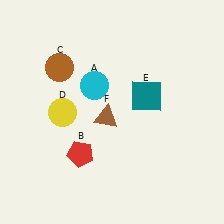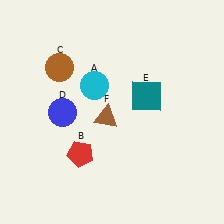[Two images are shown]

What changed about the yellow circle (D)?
In Image 1, D is yellow. In Image 2, it changed to blue.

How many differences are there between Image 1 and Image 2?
There is 1 difference between the two images.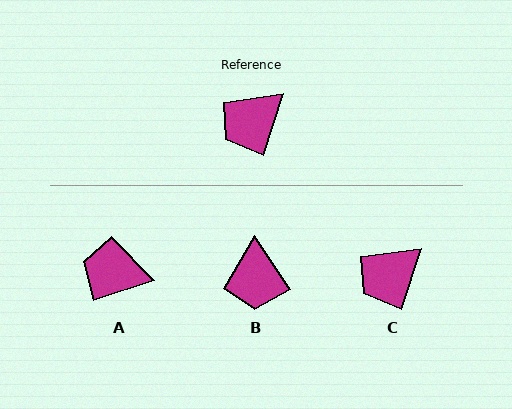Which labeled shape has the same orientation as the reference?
C.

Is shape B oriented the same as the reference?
No, it is off by about 52 degrees.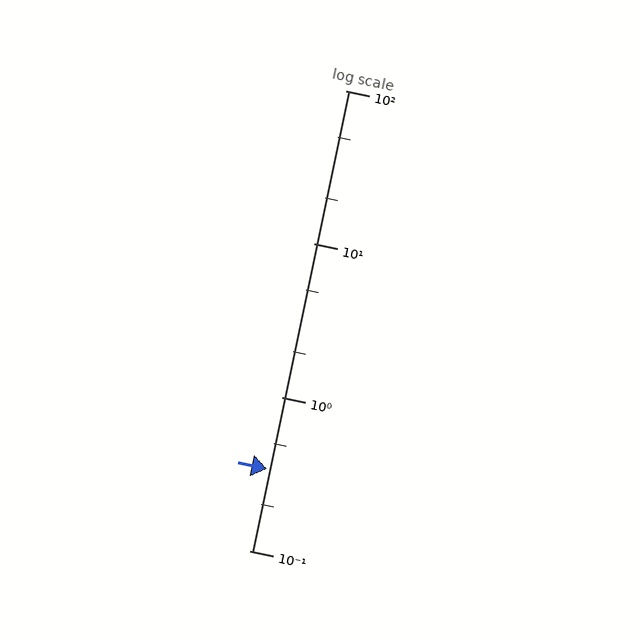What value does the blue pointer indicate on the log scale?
The pointer indicates approximately 0.34.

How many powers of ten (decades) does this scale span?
The scale spans 3 decades, from 0.1 to 100.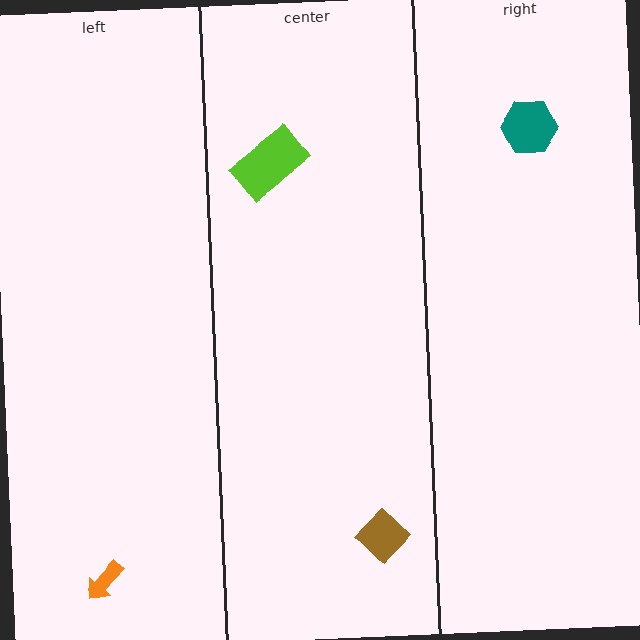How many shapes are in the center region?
2.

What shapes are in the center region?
The lime rectangle, the brown diamond.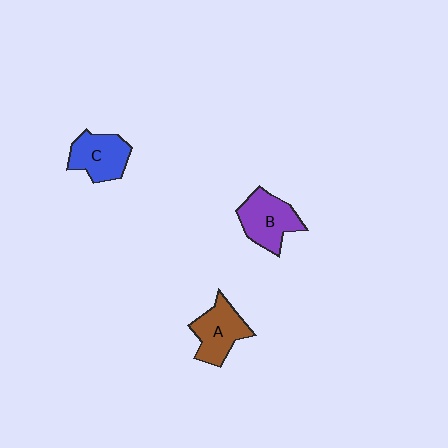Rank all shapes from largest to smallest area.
From largest to smallest: B (purple), A (brown), C (blue).